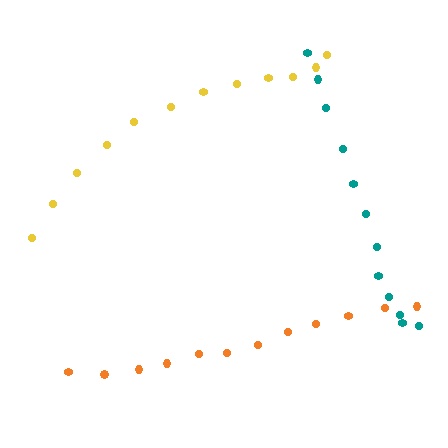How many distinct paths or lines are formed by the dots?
There are 3 distinct paths.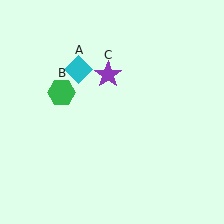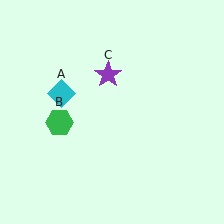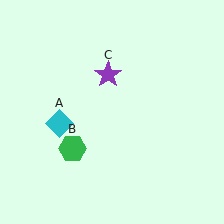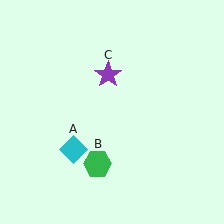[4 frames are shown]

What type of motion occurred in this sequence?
The cyan diamond (object A), green hexagon (object B) rotated counterclockwise around the center of the scene.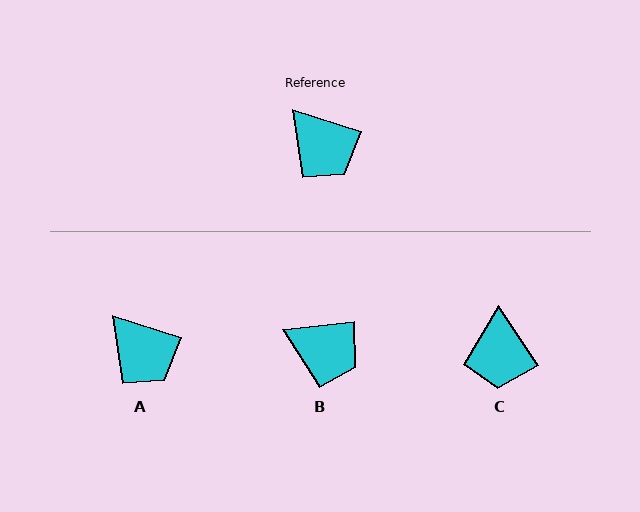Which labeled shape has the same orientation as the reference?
A.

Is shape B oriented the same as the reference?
No, it is off by about 24 degrees.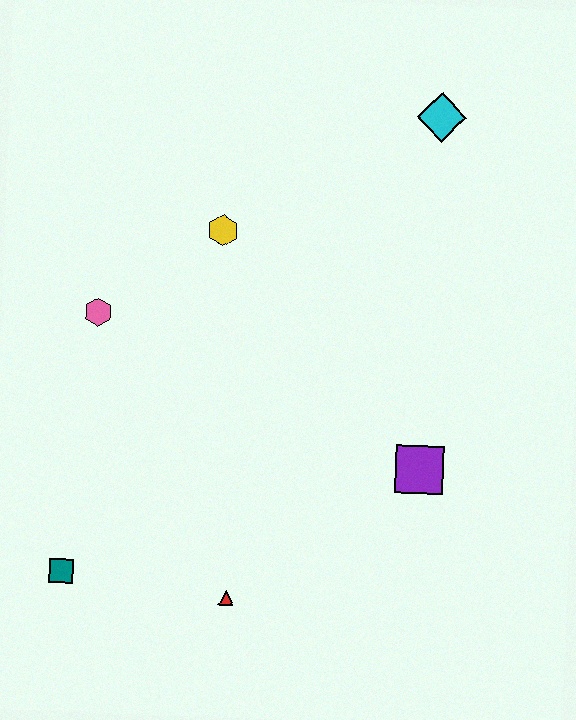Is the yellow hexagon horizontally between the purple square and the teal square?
Yes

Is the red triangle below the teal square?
Yes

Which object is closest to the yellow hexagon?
The pink hexagon is closest to the yellow hexagon.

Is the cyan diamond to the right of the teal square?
Yes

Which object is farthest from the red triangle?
The cyan diamond is farthest from the red triangle.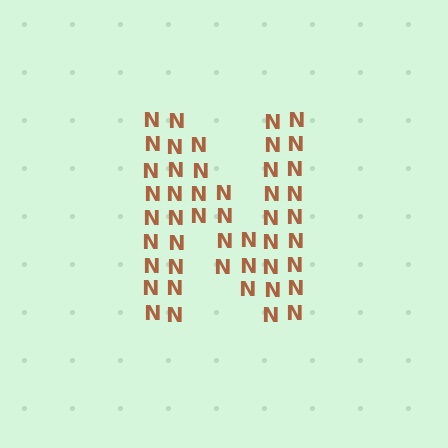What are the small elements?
The small elements are letter N's.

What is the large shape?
The large shape is the letter N.